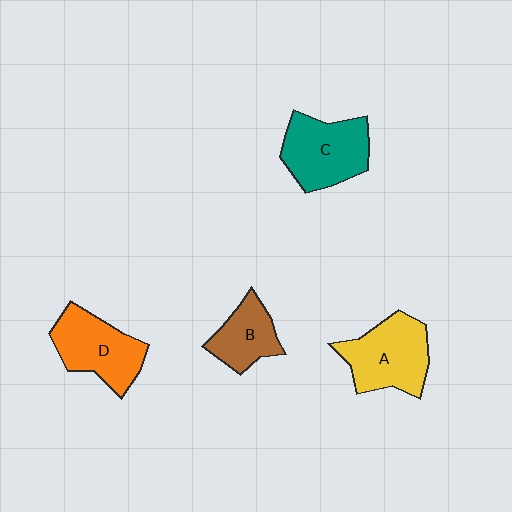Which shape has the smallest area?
Shape B (brown).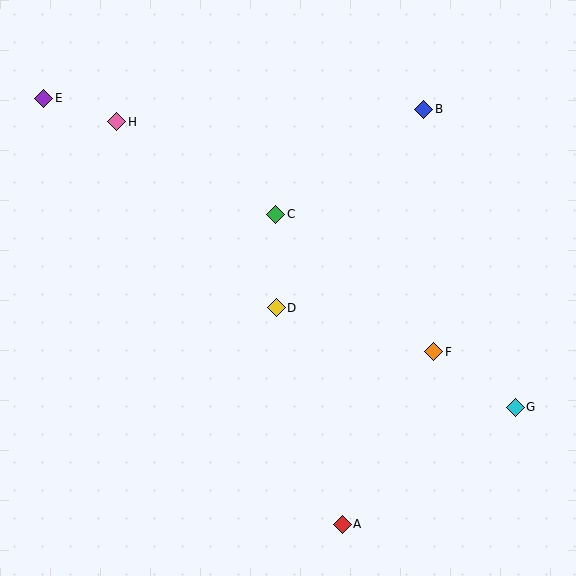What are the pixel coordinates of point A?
Point A is at (342, 524).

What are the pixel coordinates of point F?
Point F is at (434, 352).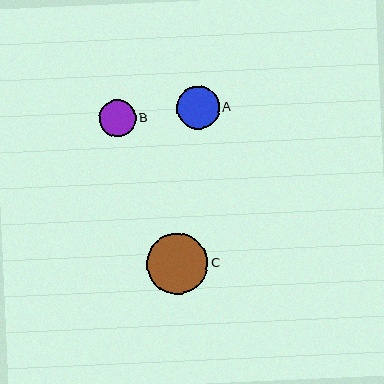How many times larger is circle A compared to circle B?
Circle A is approximately 1.2 times the size of circle B.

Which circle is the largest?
Circle C is the largest with a size of approximately 62 pixels.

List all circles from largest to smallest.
From largest to smallest: C, A, B.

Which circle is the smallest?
Circle B is the smallest with a size of approximately 37 pixels.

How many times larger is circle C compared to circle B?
Circle C is approximately 1.7 times the size of circle B.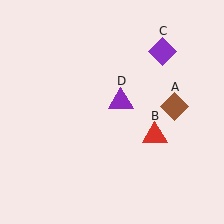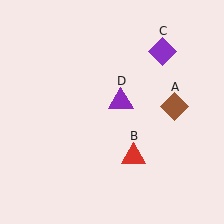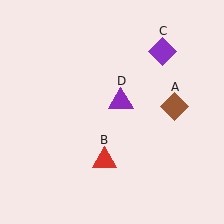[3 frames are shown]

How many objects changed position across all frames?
1 object changed position: red triangle (object B).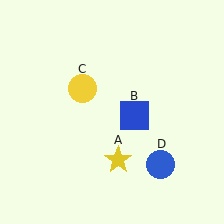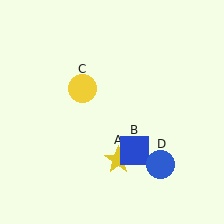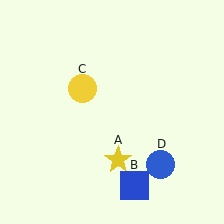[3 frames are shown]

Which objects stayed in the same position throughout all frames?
Yellow star (object A) and yellow circle (object C) and blue circle (object D) remained stationary.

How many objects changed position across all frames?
1 object changed position: blue square (object B).